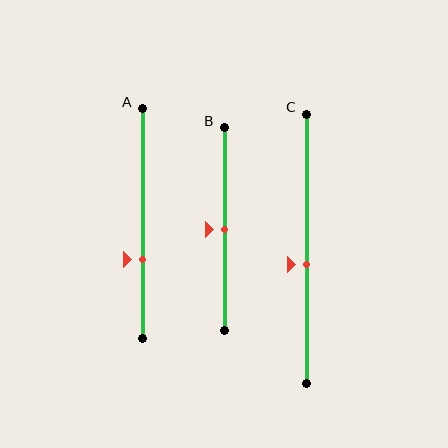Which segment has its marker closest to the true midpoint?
Segment B has its marker closest to the true midpoint.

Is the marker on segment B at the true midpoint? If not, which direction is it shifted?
Yes, the marker on segment B is at the true midpoint.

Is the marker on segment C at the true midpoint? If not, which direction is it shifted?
No, the marker on segment C is shifted downward by about 6% of the segment length.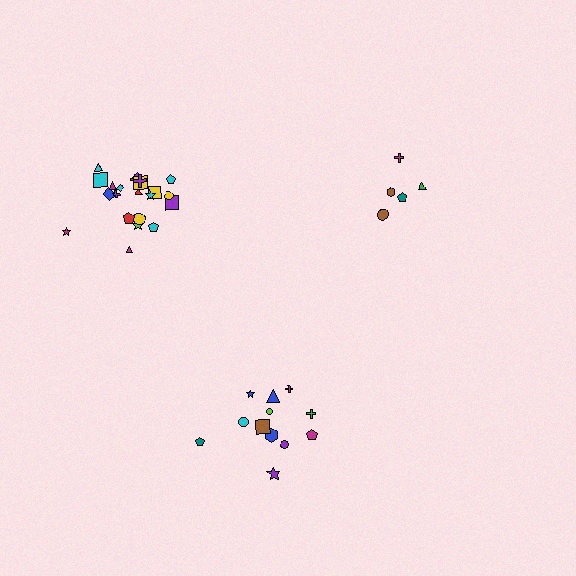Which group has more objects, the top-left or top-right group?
The top-left group.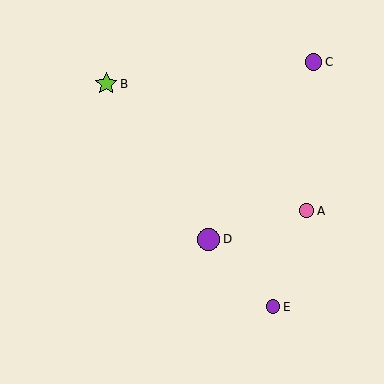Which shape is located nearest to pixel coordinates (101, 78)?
The lime star (labeled B) at (106, 84) is nearest to that location.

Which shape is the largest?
The purple circle (labeled D) is the largest.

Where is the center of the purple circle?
The center of the purple circle is at (313, 62).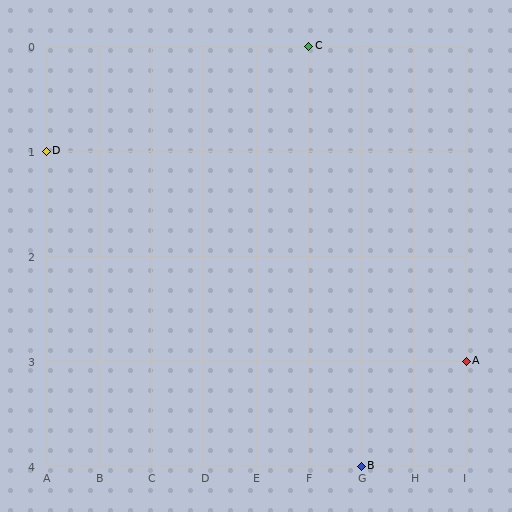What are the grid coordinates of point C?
Point C is at grid coordinates (F, 0).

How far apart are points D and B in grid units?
Points D and B are 6 columns and 3 rows apart (about 6.7 grid units diagonally).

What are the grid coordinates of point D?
Point D is at grid coordinates (A, 1).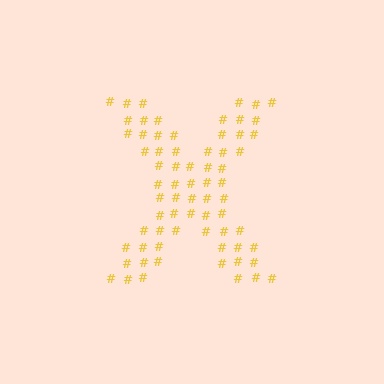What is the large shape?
The large shape is the letter X.